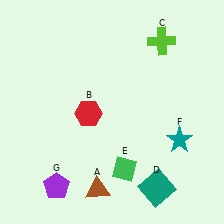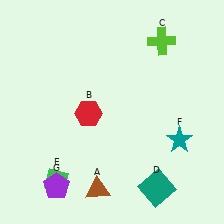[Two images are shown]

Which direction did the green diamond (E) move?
The green diamond (E) moved left.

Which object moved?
The green diamond (E) moved left.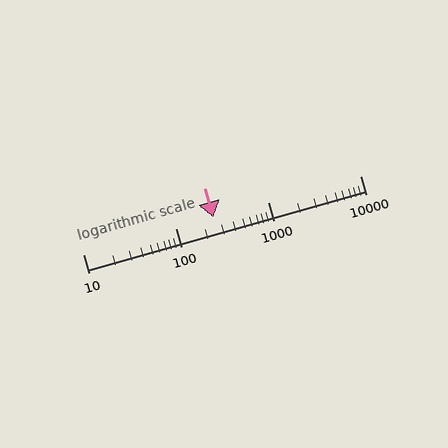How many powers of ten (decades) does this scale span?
The scale spans 3 decades, from 10 to 10000.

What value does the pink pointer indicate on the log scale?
The pointer indicates approximately 260.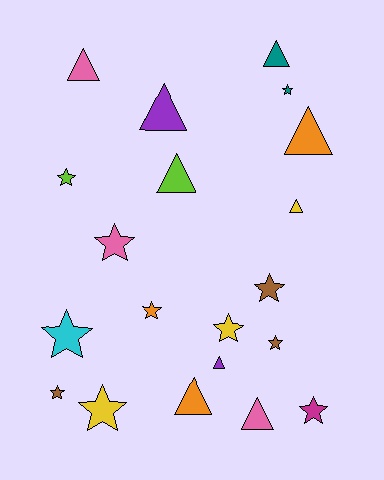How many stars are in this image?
There are 11 stars.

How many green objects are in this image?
There are no green objects.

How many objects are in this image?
There are 20 objects.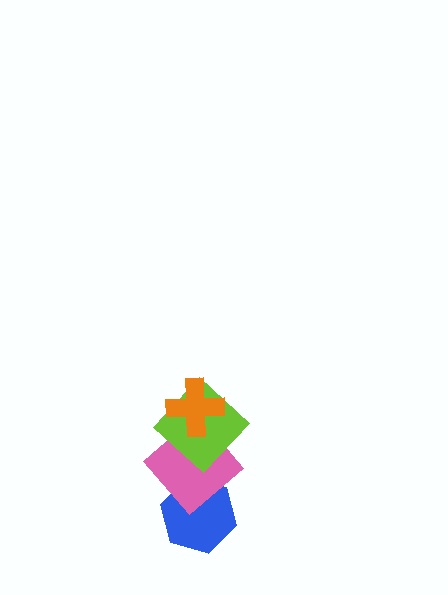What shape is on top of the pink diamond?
The lime diamond is on top of the pink diamond.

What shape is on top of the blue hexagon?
The pink diamond is on top of the blue hexagon.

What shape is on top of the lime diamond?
The orange cross is on top of the lime diamond.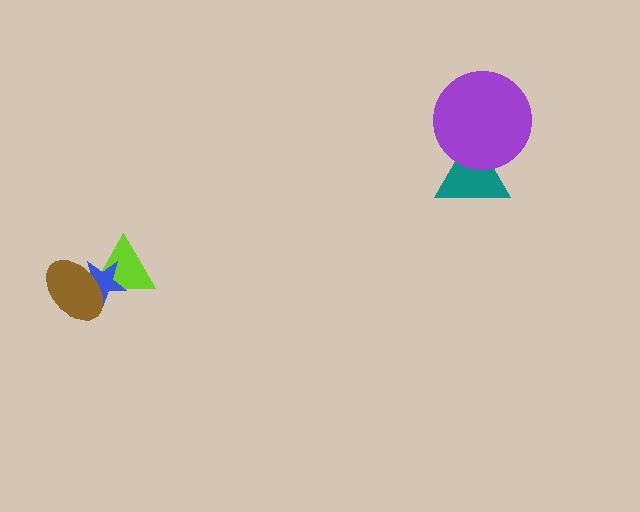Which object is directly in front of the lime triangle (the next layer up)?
The blue star is directly in front of the lime triangle.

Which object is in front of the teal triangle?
The purple circle is in front of the teal triangle.